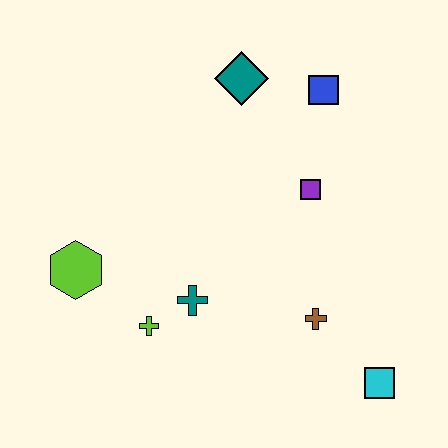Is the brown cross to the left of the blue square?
Yes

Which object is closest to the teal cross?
The lime cross is closest to the teal cross.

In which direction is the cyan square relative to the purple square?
The cyan square is below the purple square.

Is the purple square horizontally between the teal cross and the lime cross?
No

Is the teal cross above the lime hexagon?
No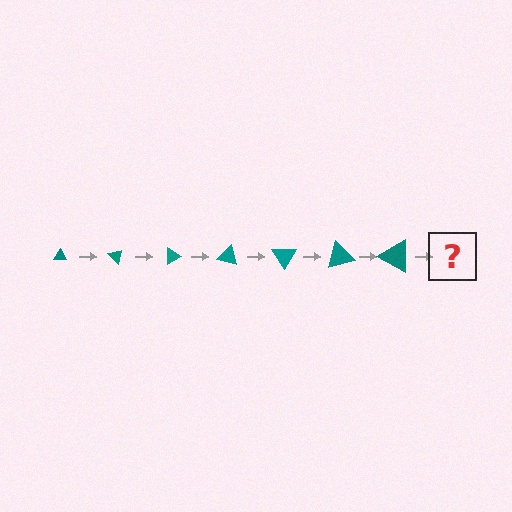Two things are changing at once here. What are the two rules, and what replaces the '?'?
The two rules are that the triangle grows larger each step and it rotates 45 degrees each step. The '?' should be a triangle, larger than the previous one and rotated 315 degrees from the start.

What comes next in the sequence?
The next element should be a triangle, larger than the previous one and rotated 315 degrees from the start.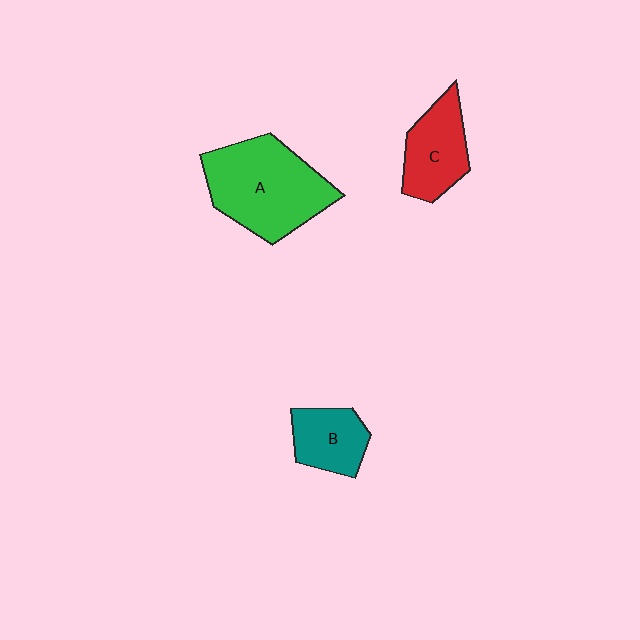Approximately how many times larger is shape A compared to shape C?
Approximately 1.8 times.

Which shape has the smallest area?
Shape B (teal).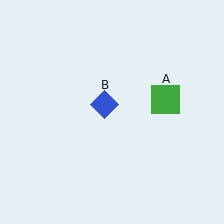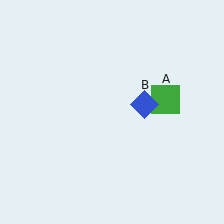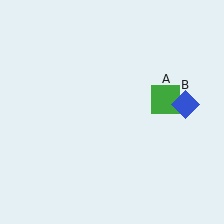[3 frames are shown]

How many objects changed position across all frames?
1 object changed position: blue diamond (object B).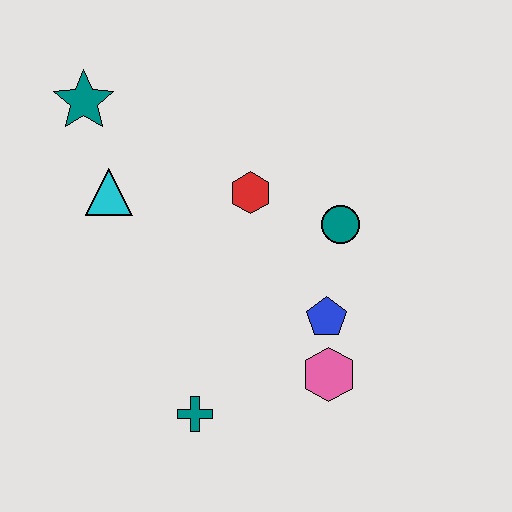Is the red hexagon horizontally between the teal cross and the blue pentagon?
Yes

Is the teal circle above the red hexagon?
No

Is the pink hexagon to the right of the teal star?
Yes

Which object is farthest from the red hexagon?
The teal cross is farthest from the red hexagon.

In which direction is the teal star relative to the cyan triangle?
The teal star is above the cyan triangle.